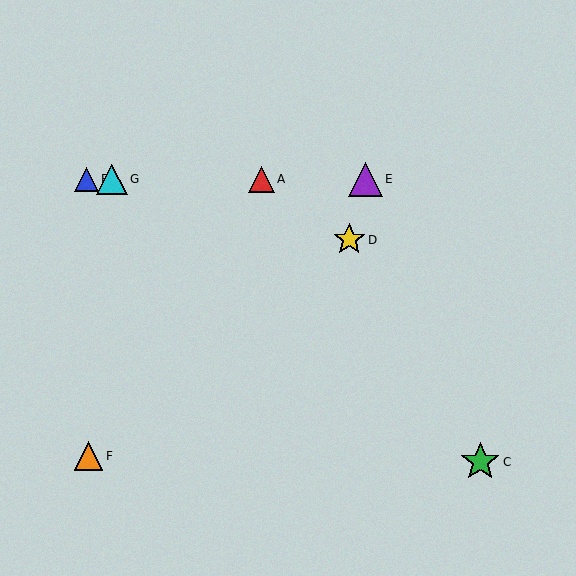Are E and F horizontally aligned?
No, E is at y≈179 and F is at y≈456.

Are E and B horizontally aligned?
Yes, both are at y≈179.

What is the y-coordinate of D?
Object D is at y≈240.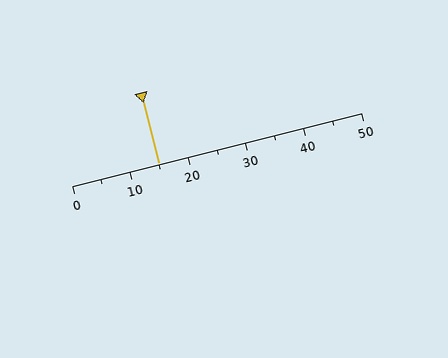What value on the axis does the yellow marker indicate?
The marker indicates approximately 15.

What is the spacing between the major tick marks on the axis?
The major ticks are spaced 10 apart.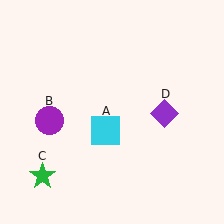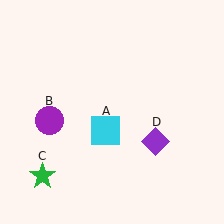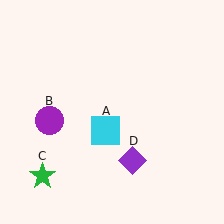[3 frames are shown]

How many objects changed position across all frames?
1 object changed position: purple diamond (object D).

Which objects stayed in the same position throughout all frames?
Cyan square (object A) and purple circle (object B) and green star (object C) remained stationary.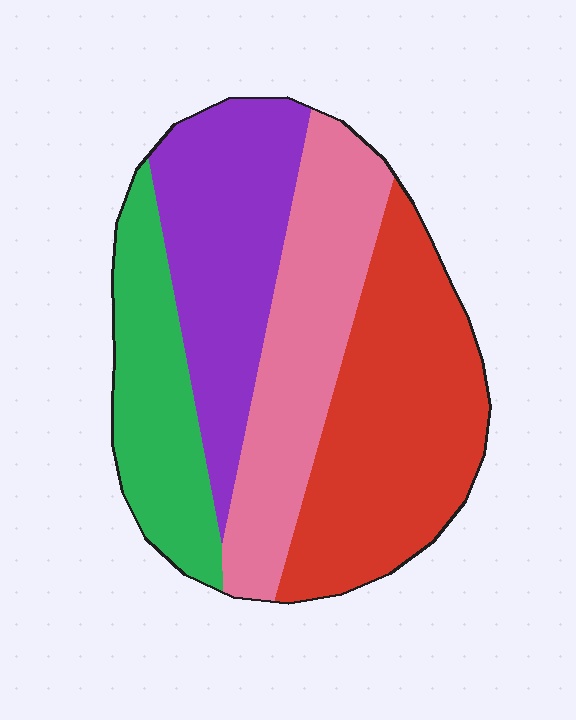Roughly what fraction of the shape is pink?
Pink takes up about one quarter (1/4) of the shape.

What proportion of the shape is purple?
Purple covers roughly 25% of the shape.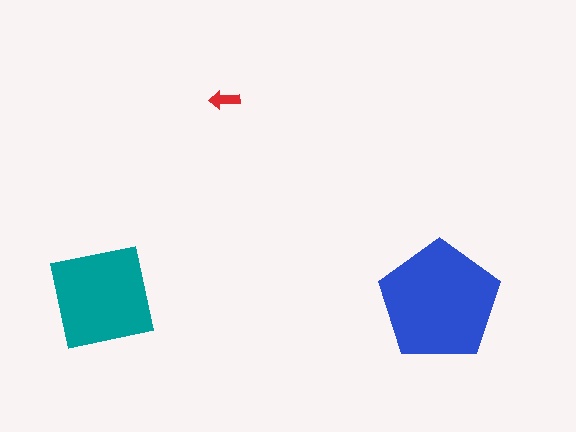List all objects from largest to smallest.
The blue pentagon, the teal square, the red arrow.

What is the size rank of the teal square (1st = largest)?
2nd.